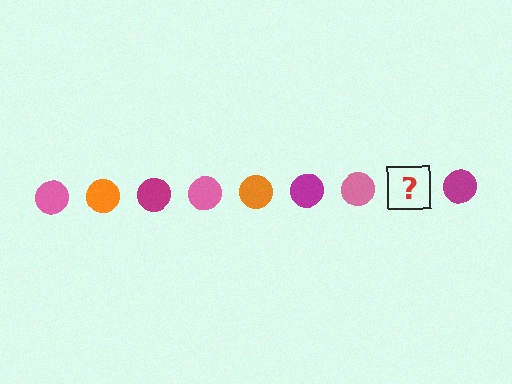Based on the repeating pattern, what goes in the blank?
The blank should be an orange circle.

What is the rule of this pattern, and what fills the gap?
The rule is that the pattern cycles through pink, orange, magenta circles. The gap should be filled with an orange circle.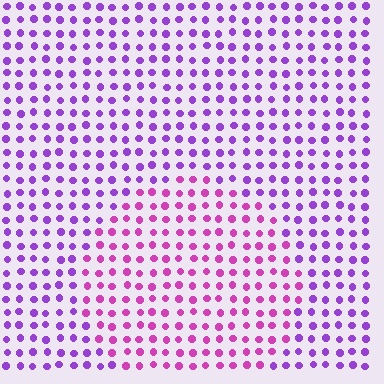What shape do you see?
I see a circle.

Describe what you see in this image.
The image is filled with small purple elements in a uniform arrangement. A circle-shaped region is visible where the elements are tinted to a slightly different hue, forming a subtle color boundary.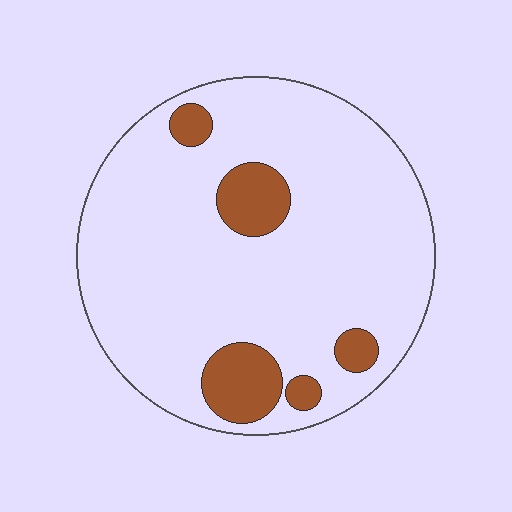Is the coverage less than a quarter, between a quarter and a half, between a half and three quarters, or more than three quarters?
Less than a quarter.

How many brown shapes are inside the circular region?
5.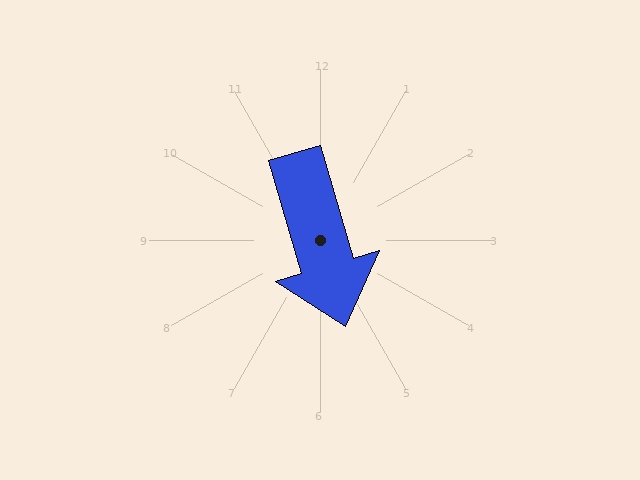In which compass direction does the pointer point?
South.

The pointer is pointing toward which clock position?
Roughly 5 o'clock.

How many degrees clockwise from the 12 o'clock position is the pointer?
Approximately 164 degrees.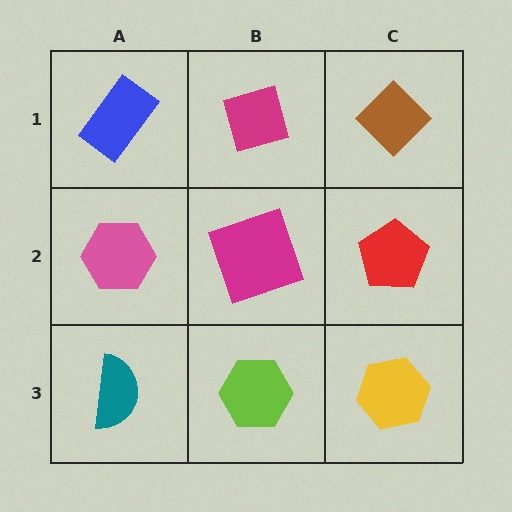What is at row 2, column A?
A pink hexagon.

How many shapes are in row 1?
3 shapes.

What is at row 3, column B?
A lime hexagon.